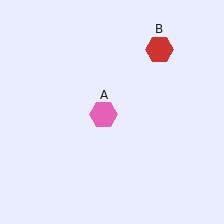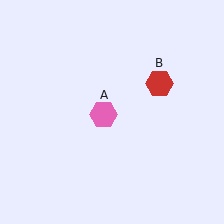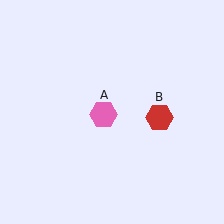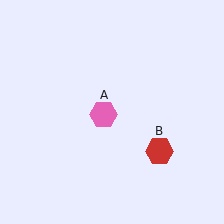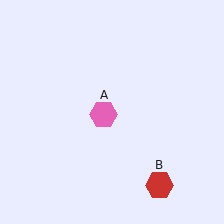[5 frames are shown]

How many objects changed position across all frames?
1 object changed position: red hexagon (object B).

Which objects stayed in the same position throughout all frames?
Pink hexagon (object A) remained stationary.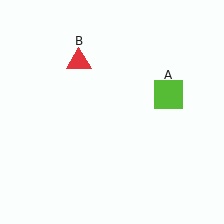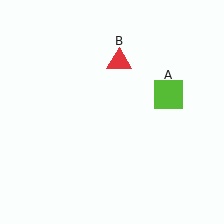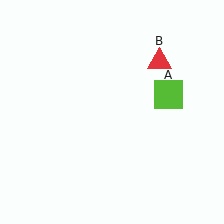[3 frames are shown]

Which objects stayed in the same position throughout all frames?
Lime square (object A) remained stationary.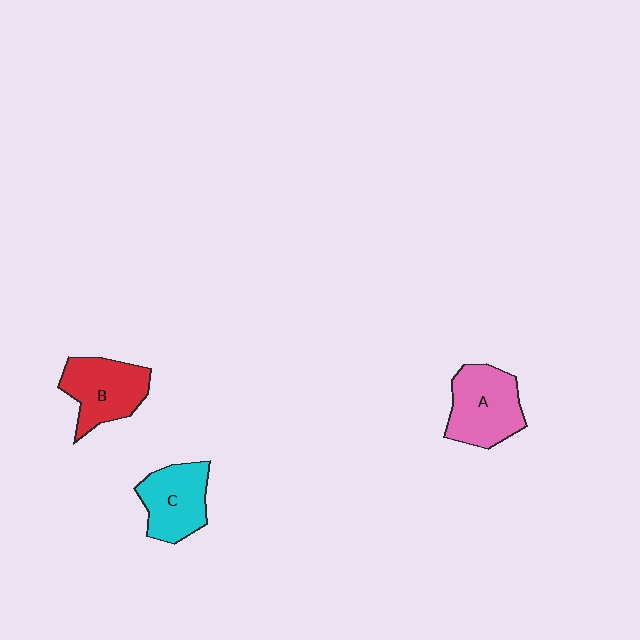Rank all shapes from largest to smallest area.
From largest to smallest: A (pink), B (red), C (cyan).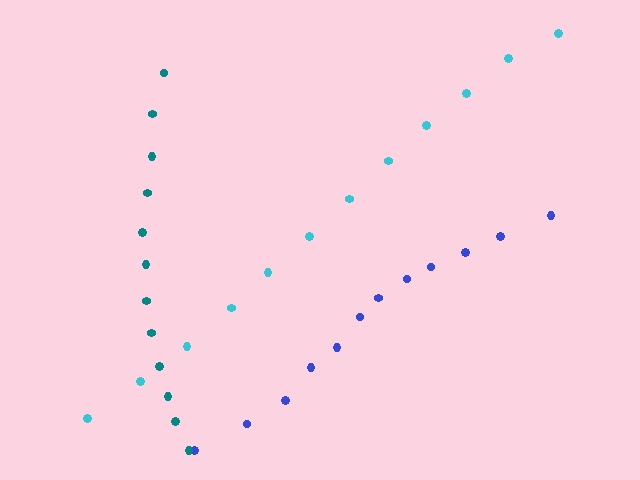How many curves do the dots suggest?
There are 3 distinct paths.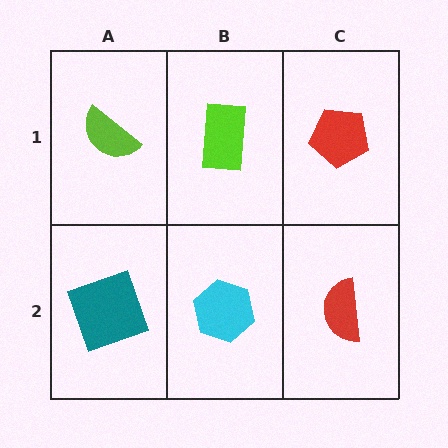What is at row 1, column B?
A lime rectangle.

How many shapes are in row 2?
3 shapes.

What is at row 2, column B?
A cyan hexagon.